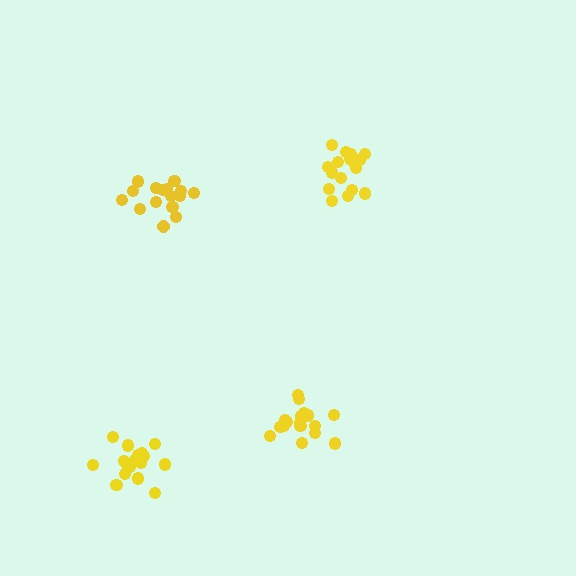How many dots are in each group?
Group 1: 18 dots, Group 2: 16 dots, Group 3: 17 dots, Group 4: 19 dots (70 total).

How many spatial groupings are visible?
There are 4 spatial groupings.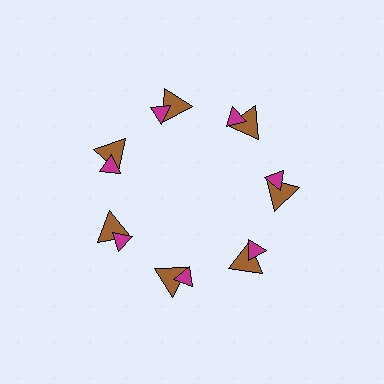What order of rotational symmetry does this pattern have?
This pattern has 7-fold rotational symmetry.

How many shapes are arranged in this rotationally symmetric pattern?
There are 14 shapes, arranged in 7 groups of 2.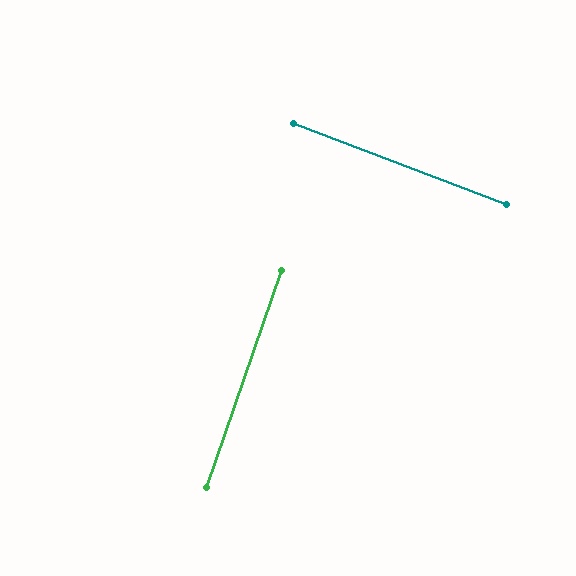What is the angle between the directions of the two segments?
Approximately 88 degrees.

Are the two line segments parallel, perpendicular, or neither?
Perpendicular — they meet at approximately 88°.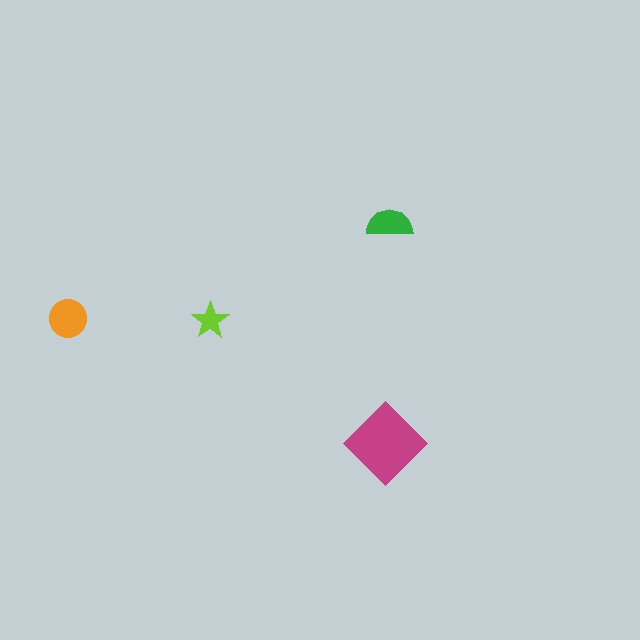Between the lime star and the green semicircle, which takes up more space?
The green semicircle.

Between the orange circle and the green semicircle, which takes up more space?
The orange circle.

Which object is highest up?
The green semicircle is topmost.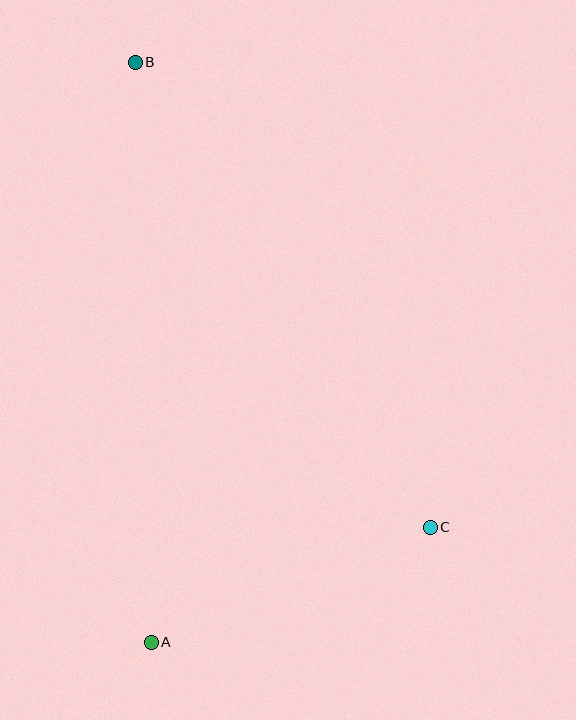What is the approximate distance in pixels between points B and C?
The distance between B and C is approximately 551 pixels.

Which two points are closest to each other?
Points A and C are closest to each other.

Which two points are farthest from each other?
Points A and B are farthest from each other.